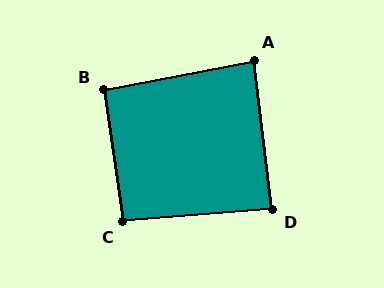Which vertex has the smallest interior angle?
A, at approximately 86 degrees.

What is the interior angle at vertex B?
Approximately 92 degrees (approximately right).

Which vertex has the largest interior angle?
C, at approximately 94 degrees.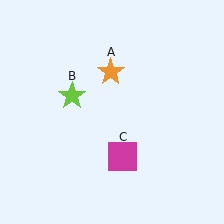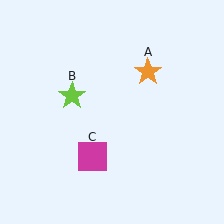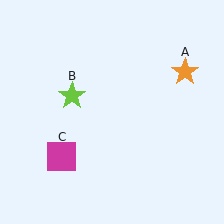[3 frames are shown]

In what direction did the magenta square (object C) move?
The magenta square (object C) moved left.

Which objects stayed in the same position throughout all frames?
Lime star (object B) remained stationary.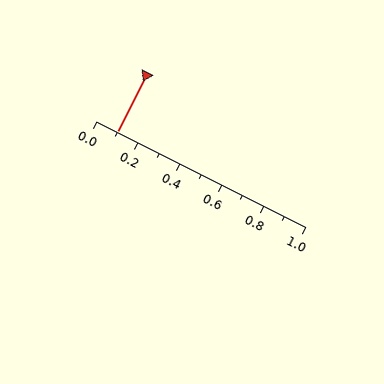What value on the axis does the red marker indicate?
The marker indicates approximately 0.1.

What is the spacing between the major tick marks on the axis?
The major ticks are spaced 0.2 apart.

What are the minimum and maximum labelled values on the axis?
The axis runs from 0.0 to 1.0.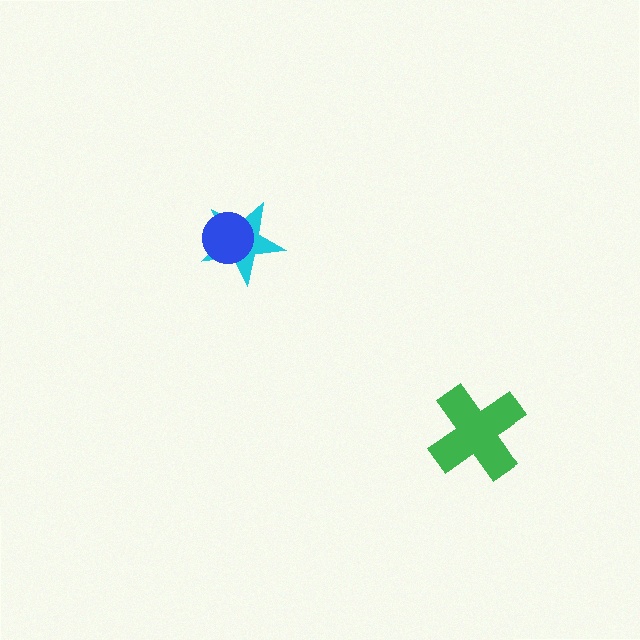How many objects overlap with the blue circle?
1 object overlaps with the blue circle.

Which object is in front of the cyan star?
The blue circle is in front of the cyan star.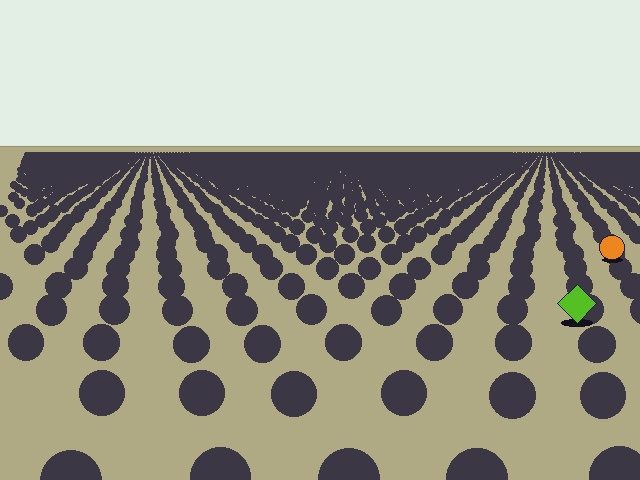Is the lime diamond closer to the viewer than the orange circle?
Yes. The lime diamond is closer — you can tell from the texture gradient: the ground texture is coarser near it.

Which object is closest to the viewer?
The lime diamond is closest. The texture marks near it are larger and more spread out.